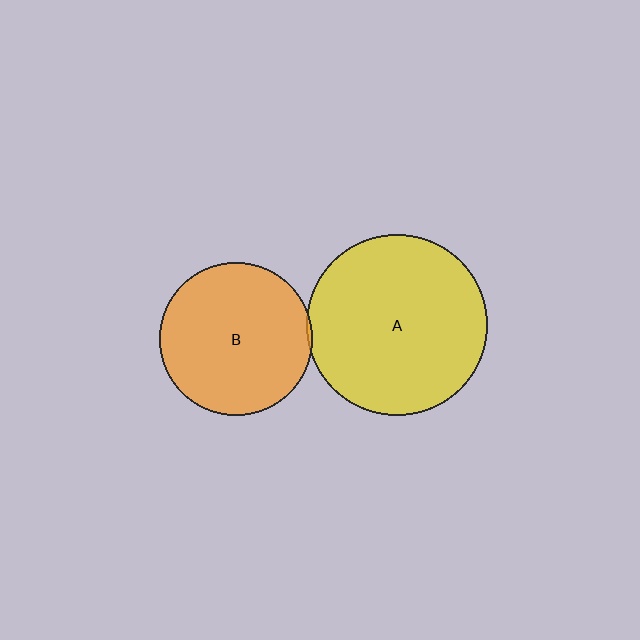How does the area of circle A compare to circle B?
Approximately 1.4 times.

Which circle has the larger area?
Circle A (yellow).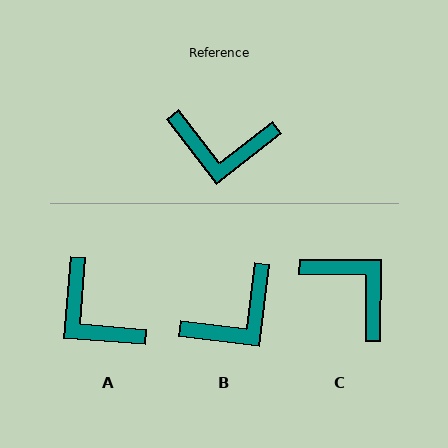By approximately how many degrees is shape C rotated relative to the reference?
Approximately 142 degrees counter-clockwise.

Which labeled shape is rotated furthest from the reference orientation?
C, about 142 degrees away.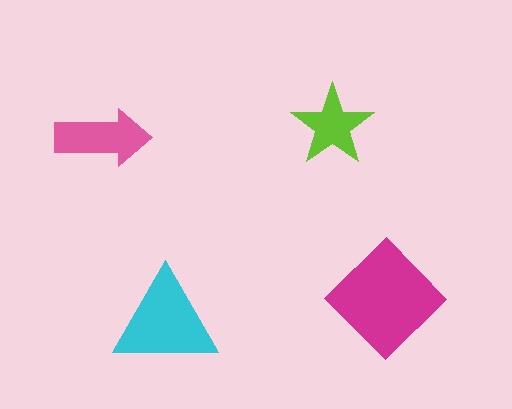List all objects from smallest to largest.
The lime star, the pink arrow, the cyan triangle, the magenta diamond.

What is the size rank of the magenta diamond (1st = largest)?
1st.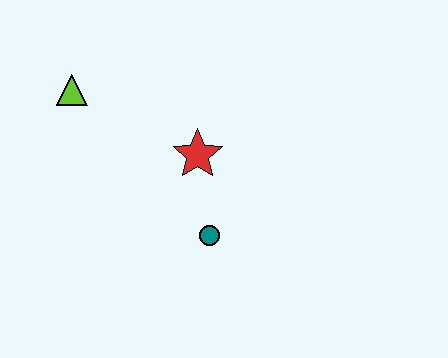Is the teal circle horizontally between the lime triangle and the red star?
No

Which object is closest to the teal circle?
The red star is closest to the teal circle.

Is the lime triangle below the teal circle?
No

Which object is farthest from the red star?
The lime triangle is farthest from the red star.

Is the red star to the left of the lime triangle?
No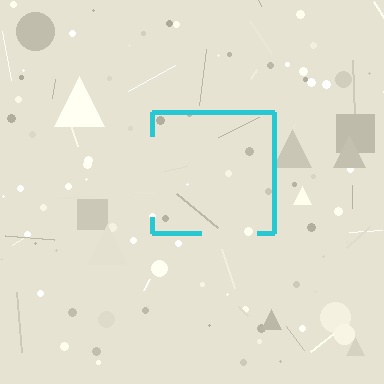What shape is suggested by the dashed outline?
The dashed outline suggests a square.